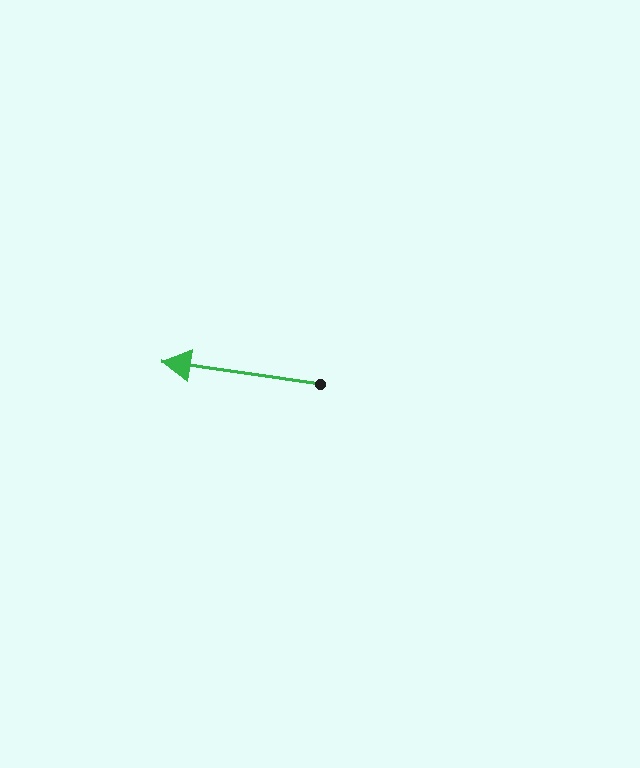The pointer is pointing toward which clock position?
Roughly 9 o'clock.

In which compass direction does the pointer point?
West.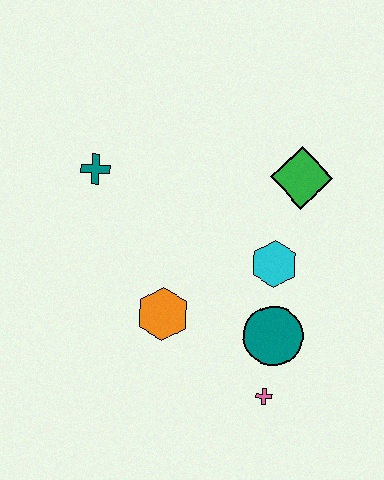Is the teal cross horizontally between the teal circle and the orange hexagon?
No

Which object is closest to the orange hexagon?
The teal circle is closest to the orange hexagon.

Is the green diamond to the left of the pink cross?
No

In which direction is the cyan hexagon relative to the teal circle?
The cyan hexagon is above the teal circle.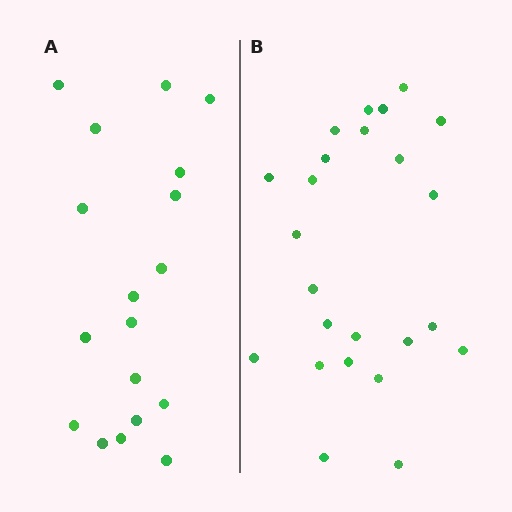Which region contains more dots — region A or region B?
Region B (the right region) has more dots.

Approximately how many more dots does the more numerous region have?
Region B has about 6 more dots than region A.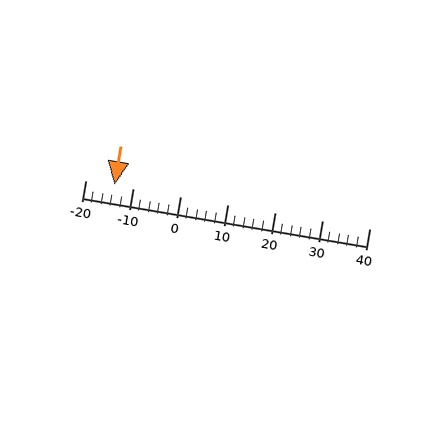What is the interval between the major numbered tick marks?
The major tick marks are spaced 10 units apart.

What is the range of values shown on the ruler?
The ruler shows values from -20 to 40.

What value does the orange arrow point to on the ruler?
The orange arrow points to approximately -14.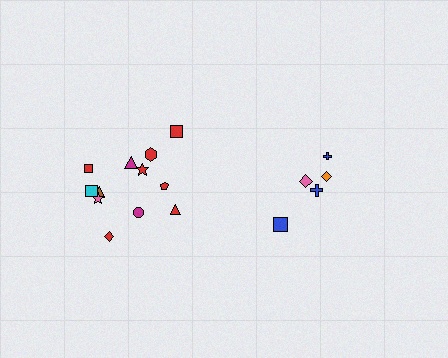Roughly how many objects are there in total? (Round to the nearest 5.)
Roughly 15 objects in total.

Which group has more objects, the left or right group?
The left group.